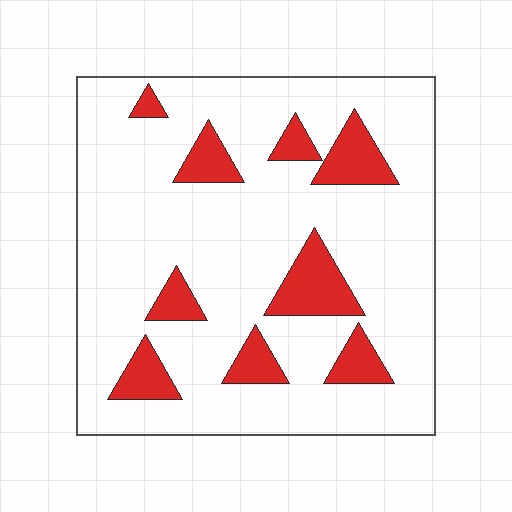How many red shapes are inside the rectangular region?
9.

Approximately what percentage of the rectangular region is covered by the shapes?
Approximately 15%.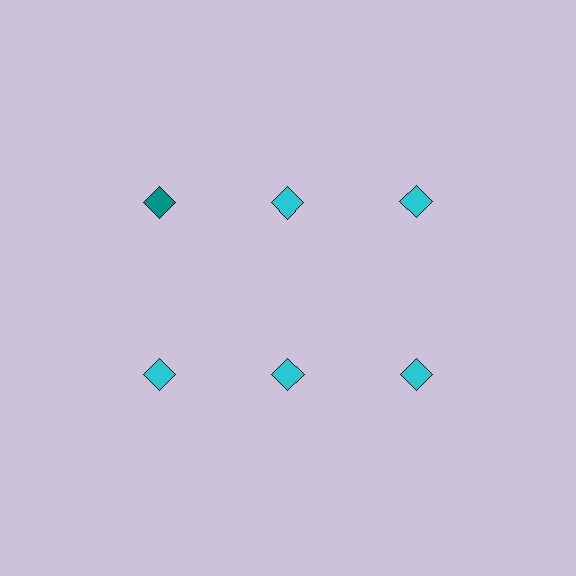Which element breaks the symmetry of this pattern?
The teal diamond in the top row, leftmost column breaks the symmetry. All other shapes are cyan diamonds.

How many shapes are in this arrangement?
There are 6 shapes arranged in a grid pattern.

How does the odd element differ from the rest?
It has a different color: teal instead of cyan.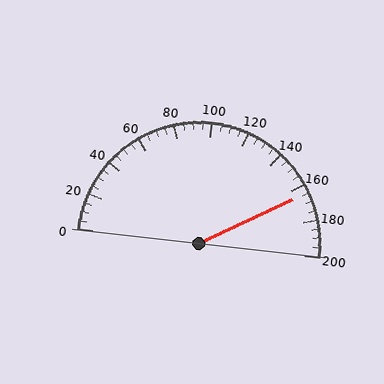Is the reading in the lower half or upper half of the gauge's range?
The reading is in the upper half of the range (0 to 200).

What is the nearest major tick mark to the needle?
The nearest major tick mark is 160.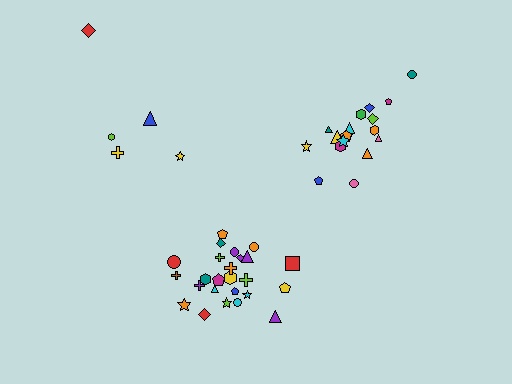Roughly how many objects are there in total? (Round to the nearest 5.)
Roughly 50 objects in total.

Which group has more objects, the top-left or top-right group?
The top-right group.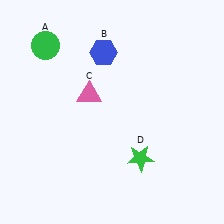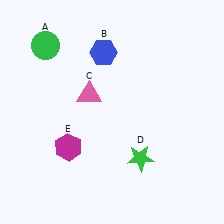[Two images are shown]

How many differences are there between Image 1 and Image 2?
There is 1 difference between the two images.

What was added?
A magenta hexagon (E) was added in Image 2.